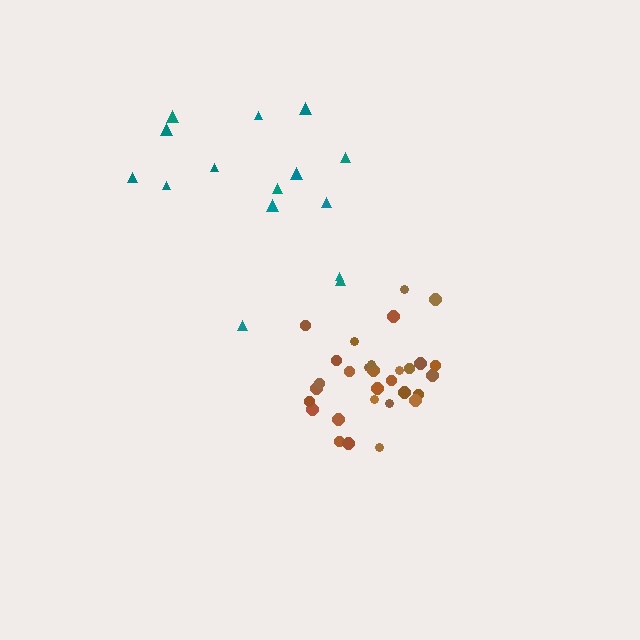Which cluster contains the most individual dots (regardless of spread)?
Brown (30).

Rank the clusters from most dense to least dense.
brown, teal.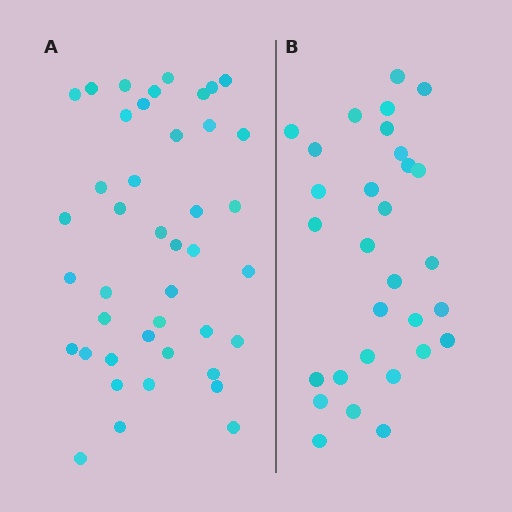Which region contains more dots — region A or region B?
Region A (the left region) has more dots.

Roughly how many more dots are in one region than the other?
Region A has roughly 12 or so more dots than region B.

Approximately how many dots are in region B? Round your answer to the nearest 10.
About 30 dots.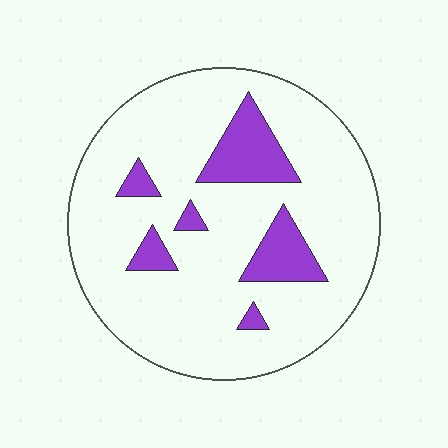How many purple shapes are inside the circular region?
6.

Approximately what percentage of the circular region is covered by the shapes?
Approximately 15%.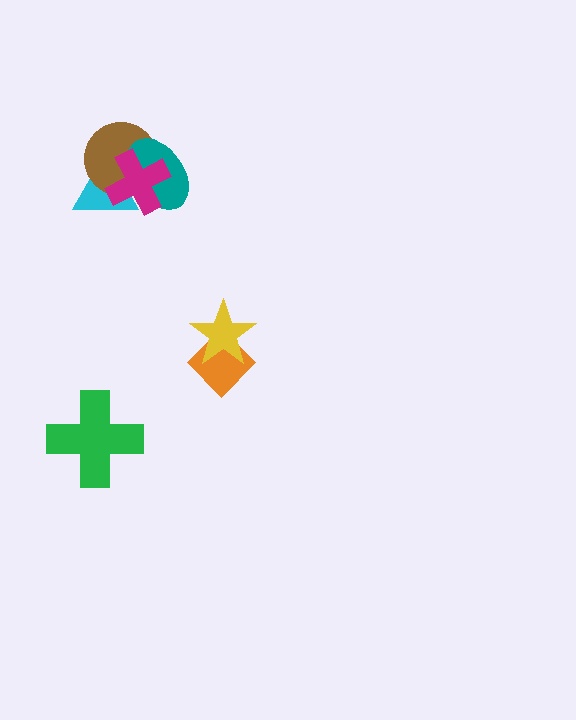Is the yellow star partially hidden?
No, no other shape covers it.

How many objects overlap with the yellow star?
1 object overlaps with the yellow star.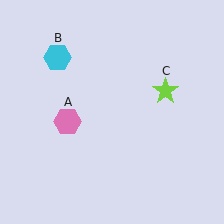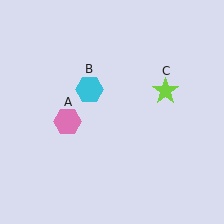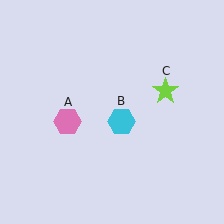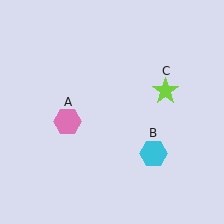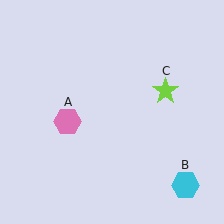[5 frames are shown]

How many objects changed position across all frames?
1 object changed position: cyan hexagon (object B).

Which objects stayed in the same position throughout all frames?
Pink hexagon (object A) and lime star (object C) remained stationary.